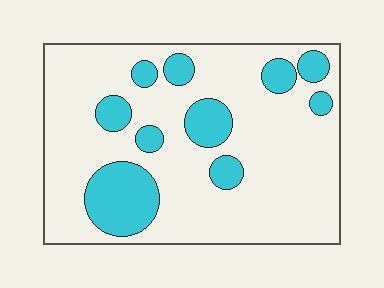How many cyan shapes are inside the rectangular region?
10.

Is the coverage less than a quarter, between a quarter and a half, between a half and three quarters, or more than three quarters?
Less than a quarter.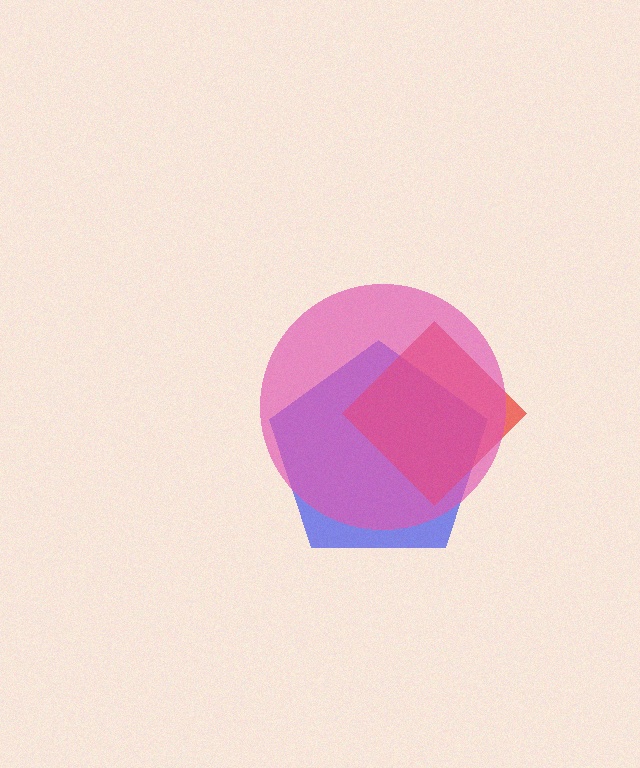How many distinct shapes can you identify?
There are 3 distinct shapes: a blue pentagon, a red diamond, a pink circle.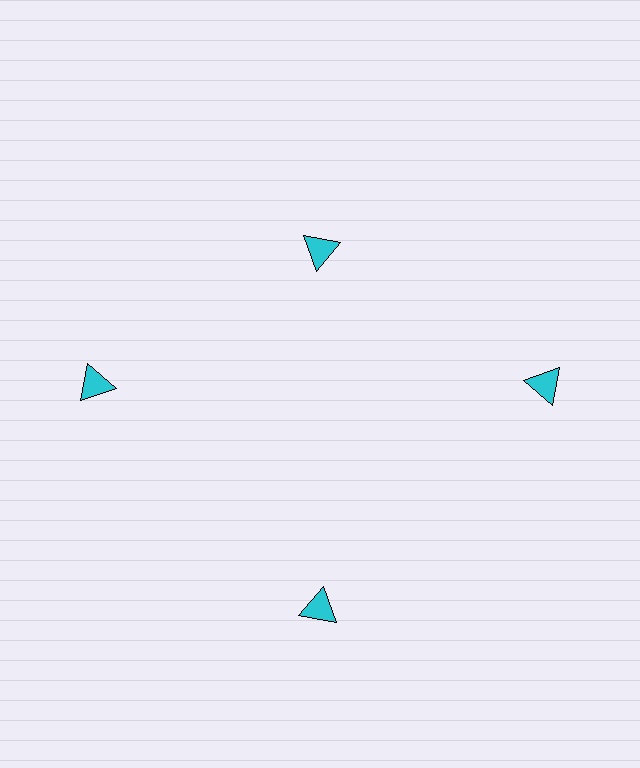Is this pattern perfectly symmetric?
No. The 4 cyan triangles are arranged in a ring, but one element near the 12 o'clock position is pulled inward toward the center, breaking the 4-fold rotational symmetry.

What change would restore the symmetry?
The symmetry would be restored by moving it outward, back onto the ring so that all 4 triangles sit at equal angles and equal distance from the center.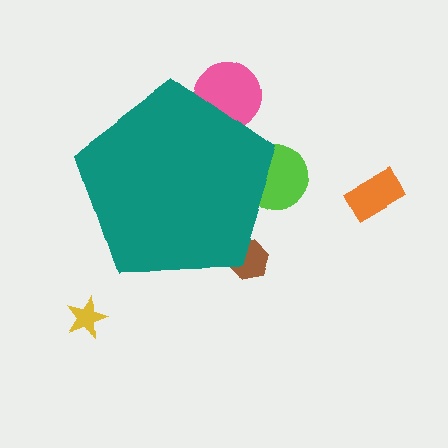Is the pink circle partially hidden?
Yes, the pink circle is partially hidden behind the teal pentagon.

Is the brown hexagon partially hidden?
Yes, the brown hexagon is partially hidden behind the teal pentagon.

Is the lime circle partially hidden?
Yes, the lime circle is partially hidden behind the teal pentagon.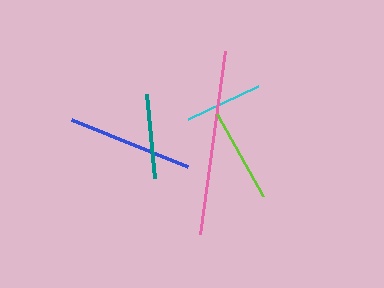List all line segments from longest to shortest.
From longest to shortest: pink, blue, lime, teal, cyan.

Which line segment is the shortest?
The cyan line is the shortest at approximately 78 pixels.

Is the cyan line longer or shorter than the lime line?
The lime line is longer than the cyan line.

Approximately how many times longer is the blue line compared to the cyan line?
The blue line is approximately 1.6 times the length of the cyan line.